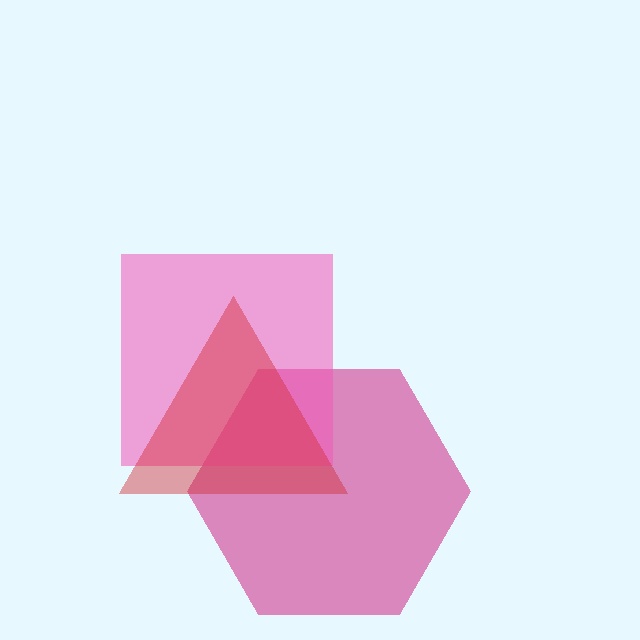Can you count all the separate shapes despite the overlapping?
Yes, there are 3 separate shapes.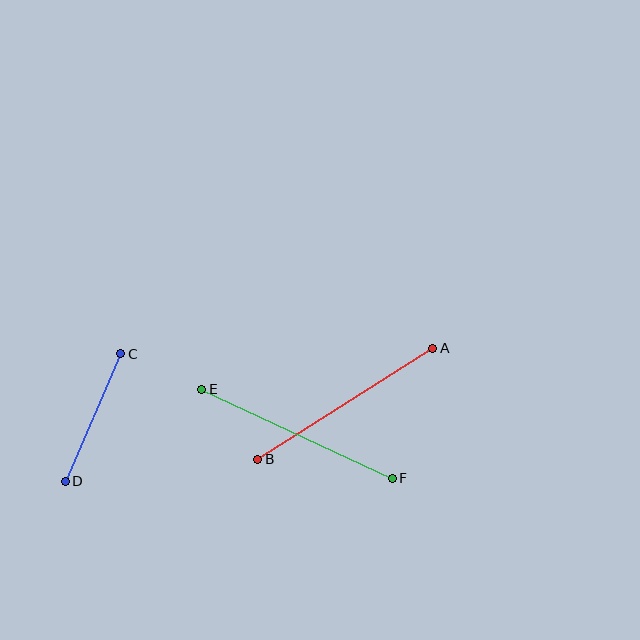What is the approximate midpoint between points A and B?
The midpoint is at approximately (345, 404) pixels.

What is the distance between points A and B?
The distance is approximately 207 pixels.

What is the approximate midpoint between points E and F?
The midpoint is at approximately (297, 434) pixels.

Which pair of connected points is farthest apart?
Points E and F are farthest apart.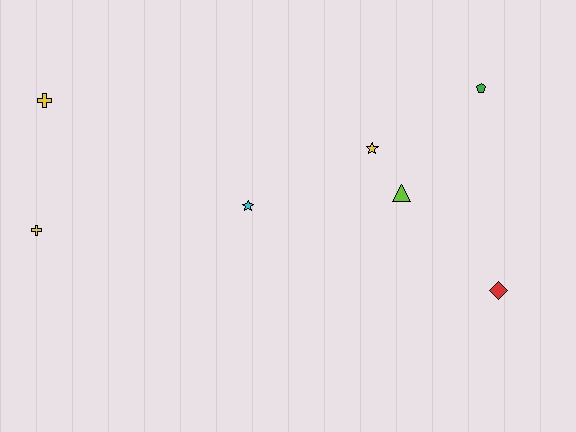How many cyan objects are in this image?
There is 1 cyan object.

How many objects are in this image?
There are 7 objects.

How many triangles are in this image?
There is 1 triangle.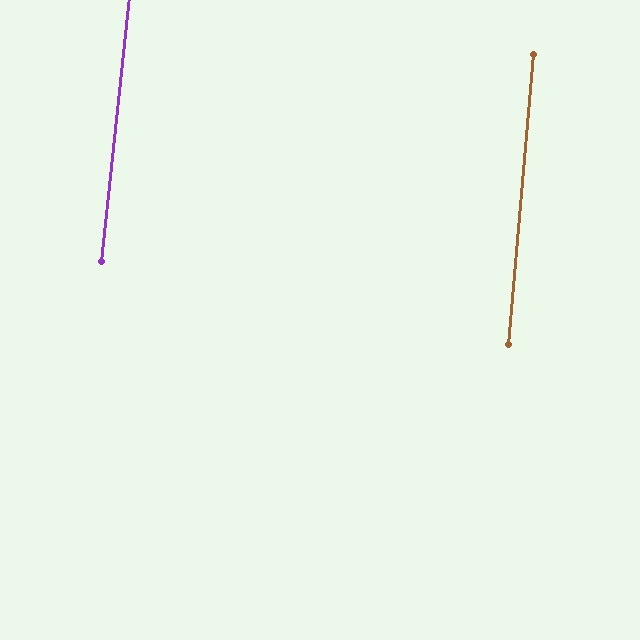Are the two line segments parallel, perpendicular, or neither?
Parallel — their directions differ by only 0.9°.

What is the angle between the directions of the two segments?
Approximately 1 degree.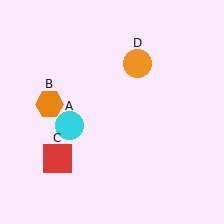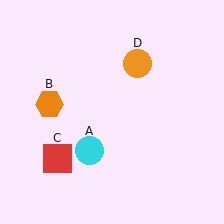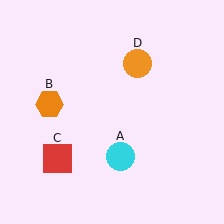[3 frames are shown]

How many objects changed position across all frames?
1 object changed position: cyan circle (object A).